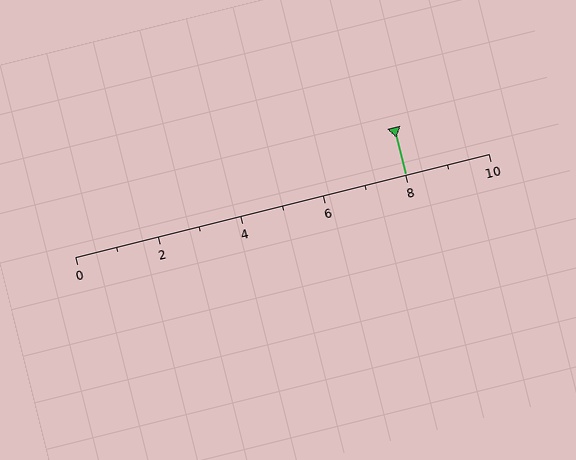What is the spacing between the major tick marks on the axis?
The major ticks are spaced 2 apart.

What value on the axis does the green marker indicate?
The marker indicates approximately 8.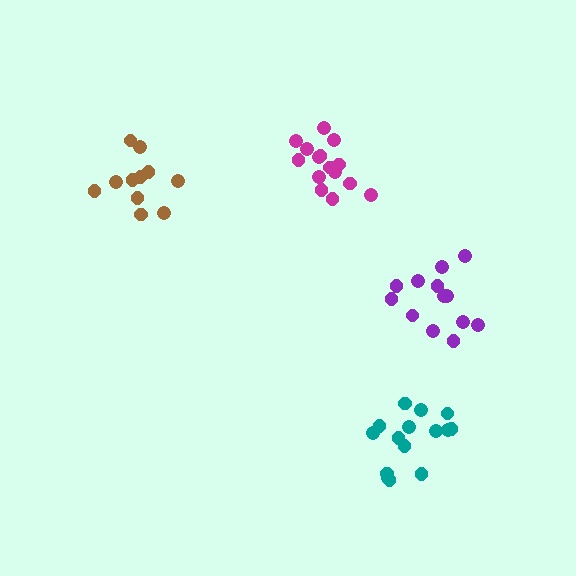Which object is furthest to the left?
The brown cluster is leftmost.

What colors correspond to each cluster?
The clusters are colored: teal, brown, purple, magenta.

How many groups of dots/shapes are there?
There are 4 groups.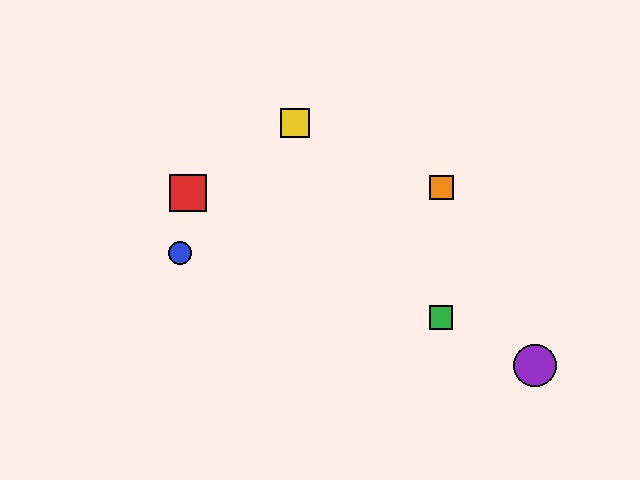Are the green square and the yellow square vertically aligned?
No, the green square is at x≈441 and the yellow square is at x≈295.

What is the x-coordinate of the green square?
The green square is at x≈441.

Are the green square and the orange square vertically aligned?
Yes, both are at x≈441.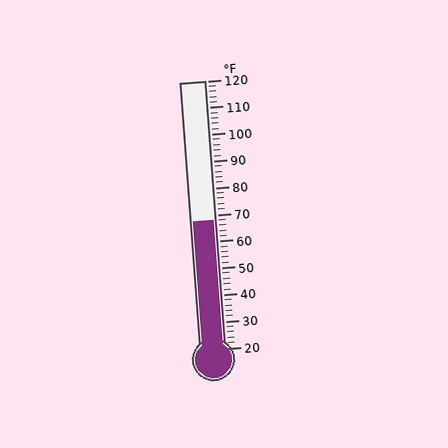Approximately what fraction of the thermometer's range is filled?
The thermometer is filled to approximately 50% of its range.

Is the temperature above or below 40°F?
The temperature is above 40°F.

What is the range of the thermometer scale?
The thermometer scale ranges from 20°F to 120°F.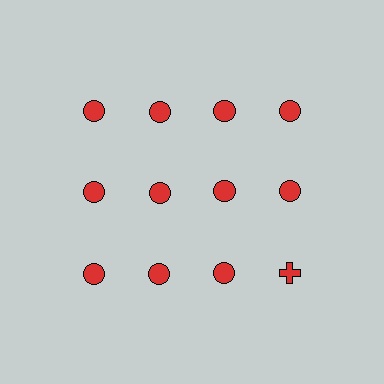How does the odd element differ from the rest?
It has a different shape: cross instead of circle.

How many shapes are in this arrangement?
There are 12 shapes arranged in a grid pattern.